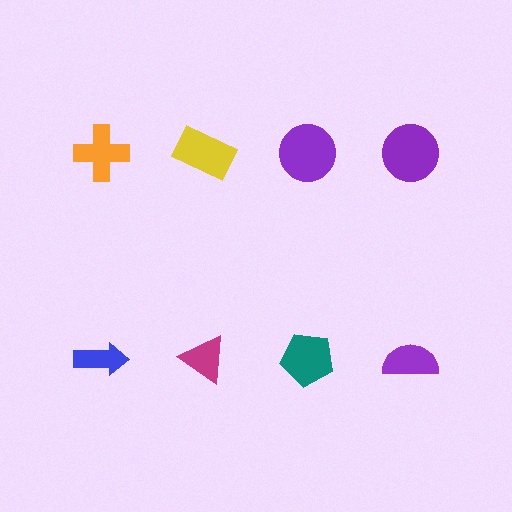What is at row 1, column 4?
A purple circle.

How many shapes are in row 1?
4 shapes.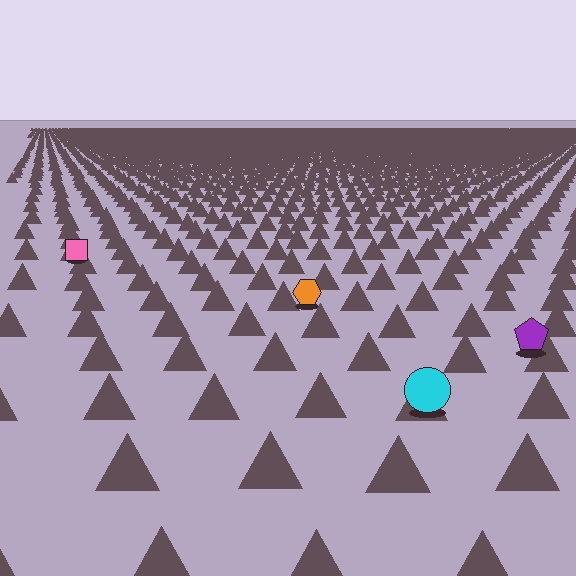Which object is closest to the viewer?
The cyan circle is closest. The texture marks near it are larger and more spread out.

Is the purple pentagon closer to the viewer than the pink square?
Yes. The purple pentagon is closer — you can tell from the texture gradient: the ground texture is coarser near it.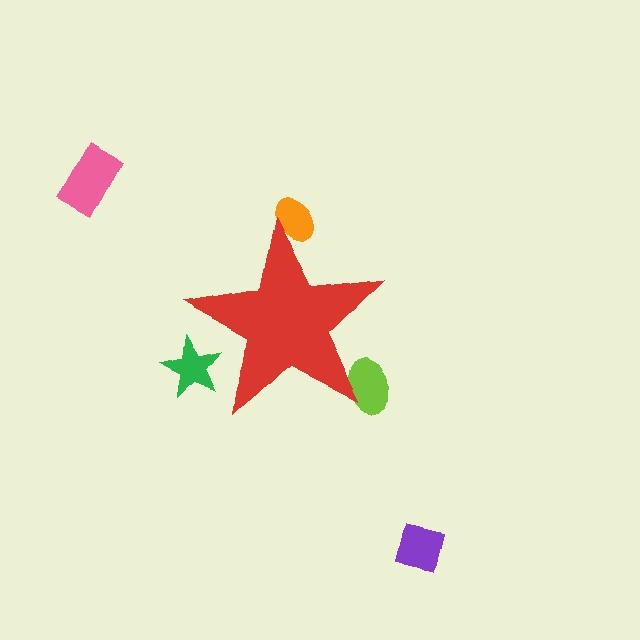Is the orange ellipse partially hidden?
Yes, the orange ellipse is partially hidden behind the red star.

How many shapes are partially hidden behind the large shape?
3 shapes are partially hidden.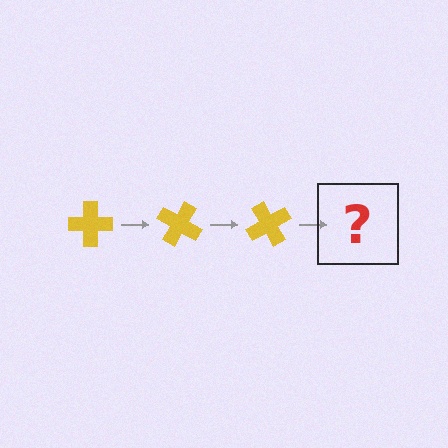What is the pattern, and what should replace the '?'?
The pattern is that the cross rotates 30 degrees each step. The '?' should be a yellow cross rotated 90 degrees.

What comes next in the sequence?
The next element should be a yellow cross rotated 90 degrees.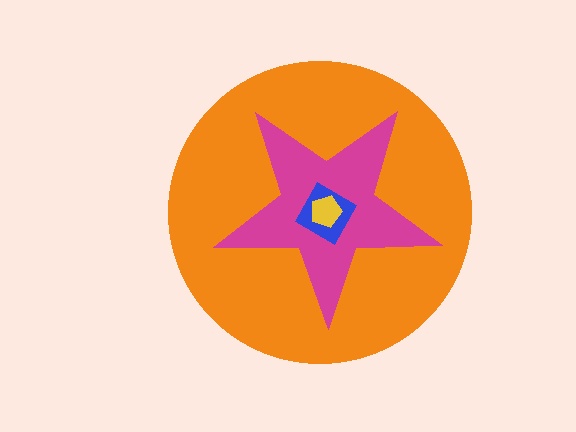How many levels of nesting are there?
4.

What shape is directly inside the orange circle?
The magenta star.